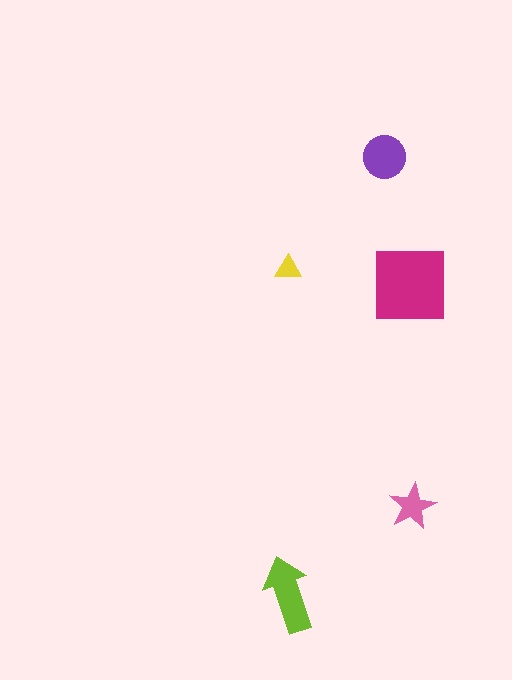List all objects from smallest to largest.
The yellow triangle, the pink star, the purple circle, the lime arrow, the magenta square.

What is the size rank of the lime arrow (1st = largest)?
2nd.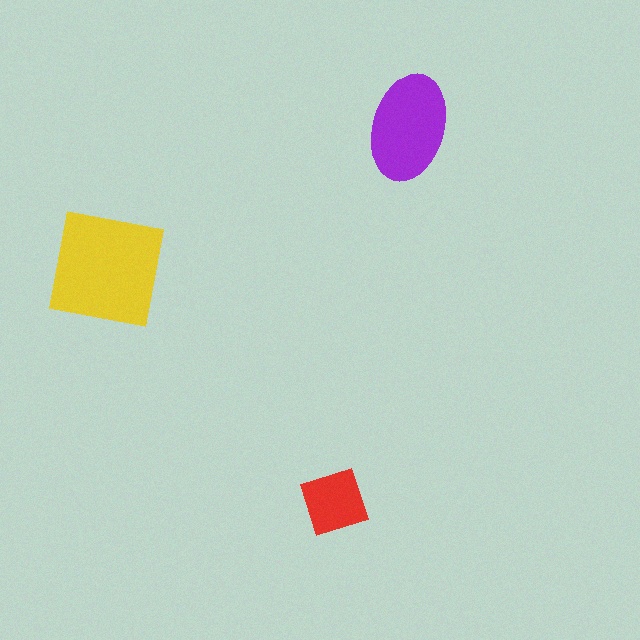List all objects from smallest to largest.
The red diamond, the purple ellipse, the yellow square.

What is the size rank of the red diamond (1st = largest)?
3rd.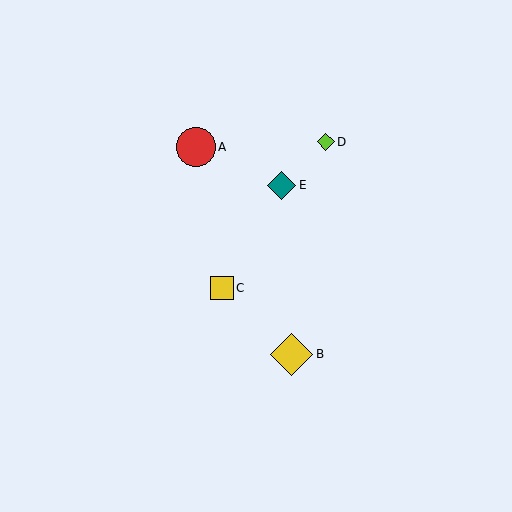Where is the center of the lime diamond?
The center of the lime diamond is at (326, 142).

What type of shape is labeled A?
Shape A is a red circle.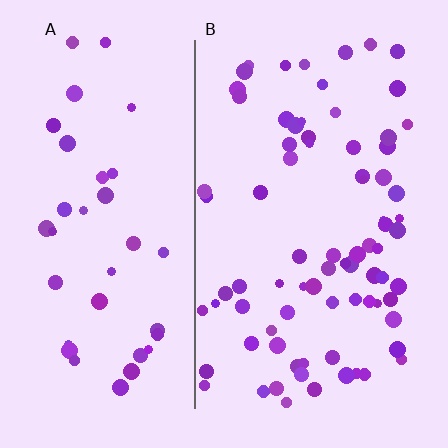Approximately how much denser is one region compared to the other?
Approximately 2.1× — region B over region A.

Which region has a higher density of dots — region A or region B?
B (the right).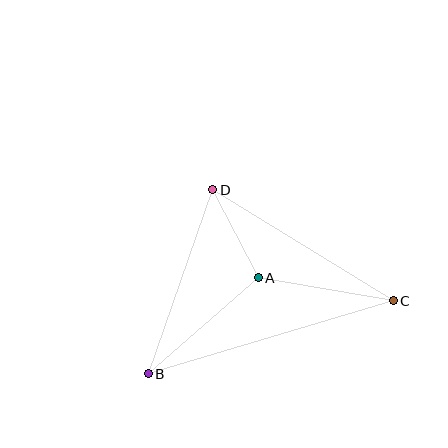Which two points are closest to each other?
Points A and D are closest to each other.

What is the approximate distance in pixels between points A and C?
The distance between A and C is approximately 137 pixels.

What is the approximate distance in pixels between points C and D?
The distance between C and D is approximately 212 pixels.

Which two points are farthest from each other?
Points B and C are farthest from each other.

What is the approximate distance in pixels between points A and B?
The distance between A and B is approximately 146 pixels.